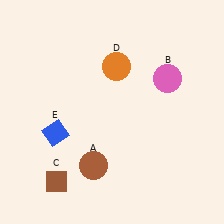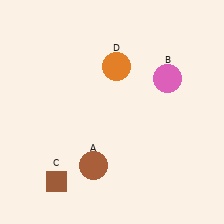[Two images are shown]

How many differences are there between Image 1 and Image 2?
There is 1 difference between the two images.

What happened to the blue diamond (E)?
The blue diamond (E) was removed in Image 2. It was in the bottom-left area of Image 1.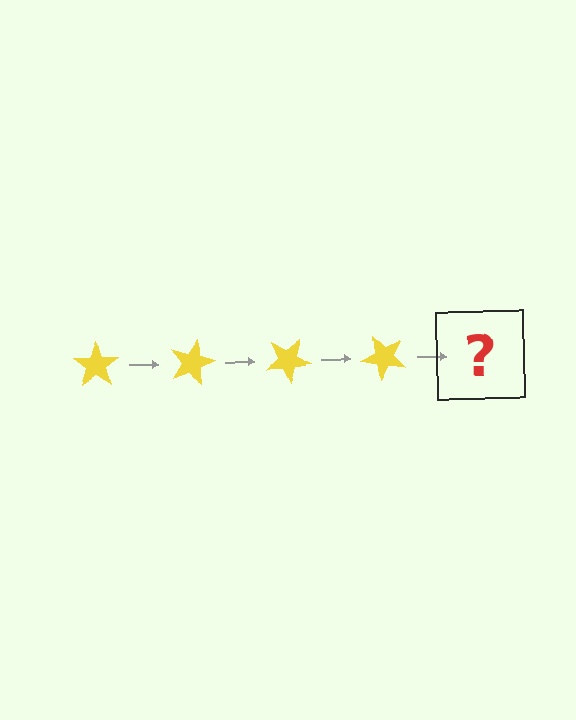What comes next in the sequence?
The next element should be a yellow star rotated 60 degrees.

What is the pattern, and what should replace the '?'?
The pattern is that the star rotates 15 degrees each step. The '?' should be a yellow star rotated 60 degrees.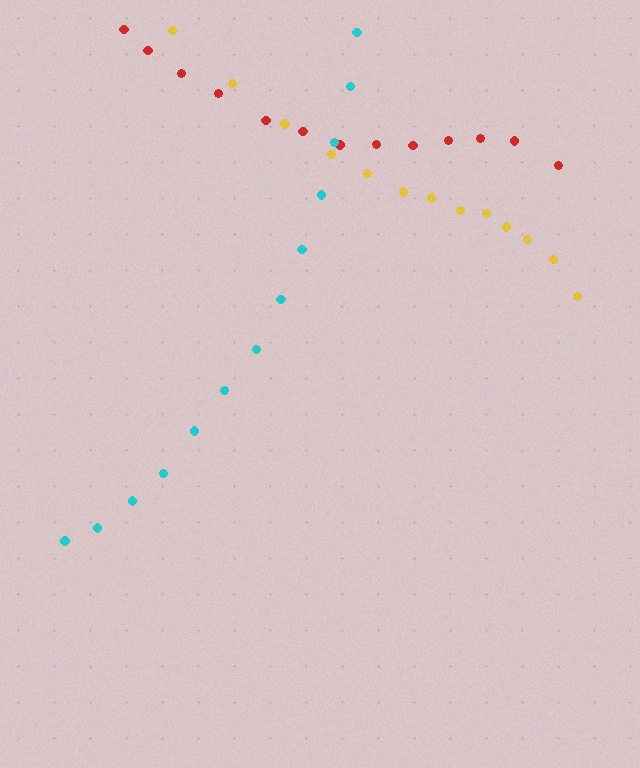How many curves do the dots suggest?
There are 3 distinct paths.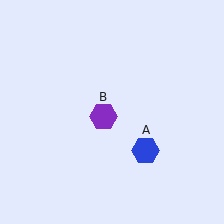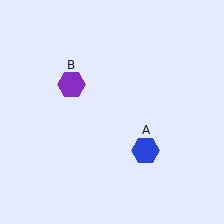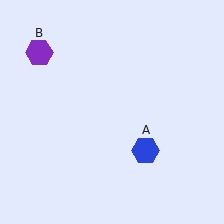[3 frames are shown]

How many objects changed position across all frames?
1 object changed position: purple hexagon (object B).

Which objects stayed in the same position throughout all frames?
Blue hexagon (object A) remained stationary.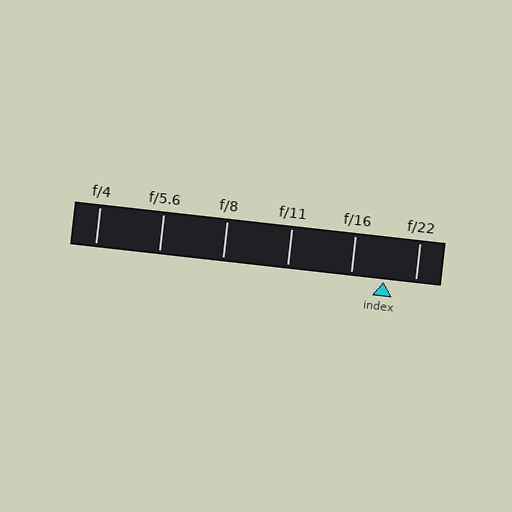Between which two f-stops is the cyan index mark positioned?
The index mark is between f/16 and f/22.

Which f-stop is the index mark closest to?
The index mark is closest to f/22.